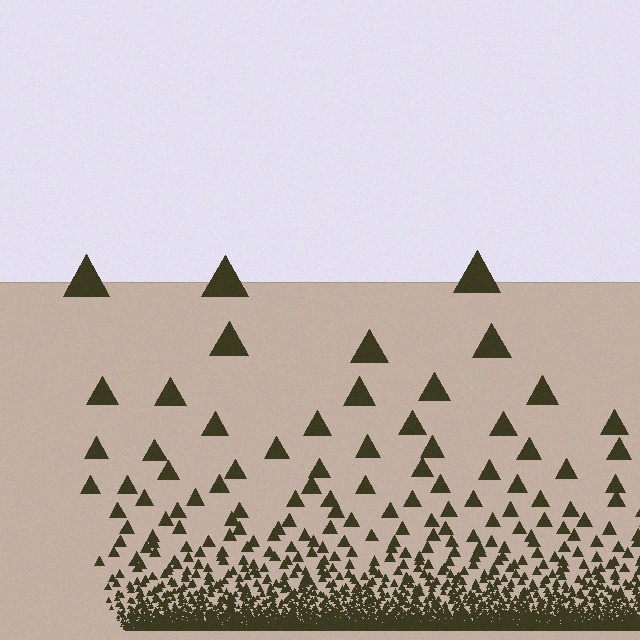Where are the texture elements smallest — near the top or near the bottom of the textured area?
Near the bottom.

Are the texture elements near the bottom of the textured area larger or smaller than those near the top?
Smaller. The gradient is inverted — elements near the bottom are smaller and denser.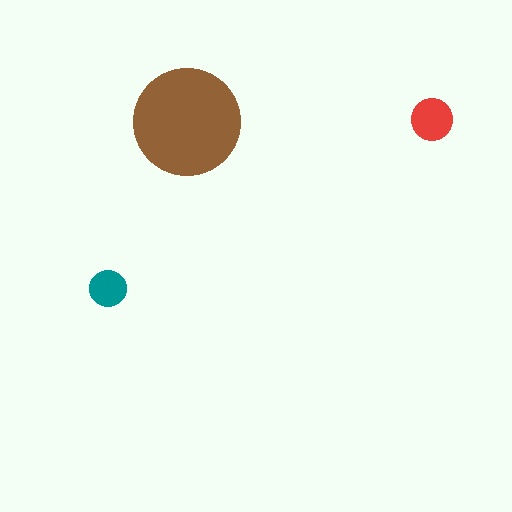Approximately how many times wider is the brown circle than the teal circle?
About 3 times wider.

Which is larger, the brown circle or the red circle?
The brown one.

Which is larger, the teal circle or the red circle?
The red one.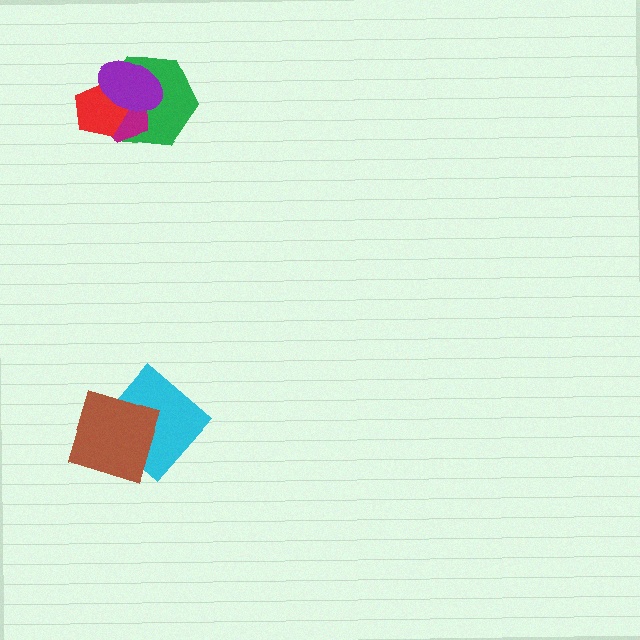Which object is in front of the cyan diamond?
The brown square is in front of the cyan diamond.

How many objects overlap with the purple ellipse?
3 objects overlap with the purple ellipse.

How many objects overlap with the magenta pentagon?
3 objects overlap with the magenta pentagon.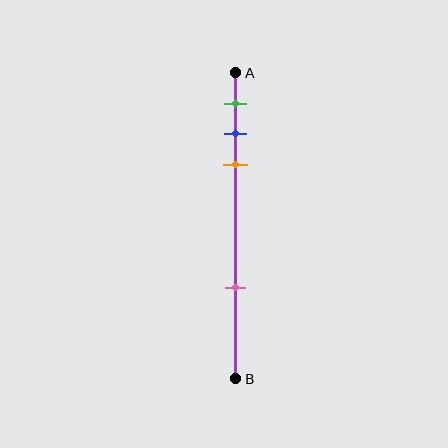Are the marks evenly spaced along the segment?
No, the marks are not evenly spaced.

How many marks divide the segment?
There are 4 marks dividing the segment.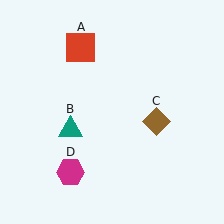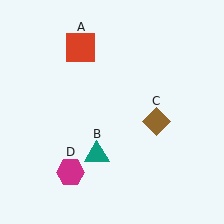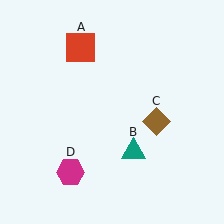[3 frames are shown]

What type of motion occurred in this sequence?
The teal triangle (object B) rotated counterclockwise around the center of the scene.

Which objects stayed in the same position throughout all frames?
Red square (object A) and brown diamond (object C) and magenta hexagon (object D) remained stationary.